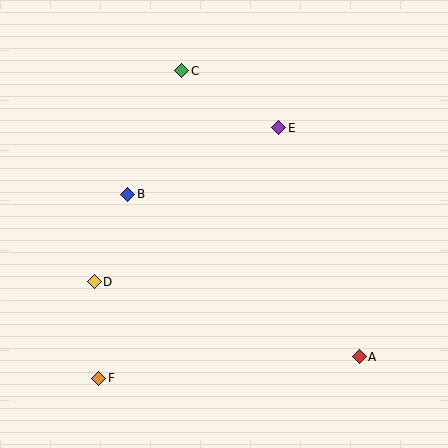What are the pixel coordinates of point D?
Point D is at (94, 282).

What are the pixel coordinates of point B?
Point B is at (128, 194).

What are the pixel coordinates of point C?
Point C is at (182, 71).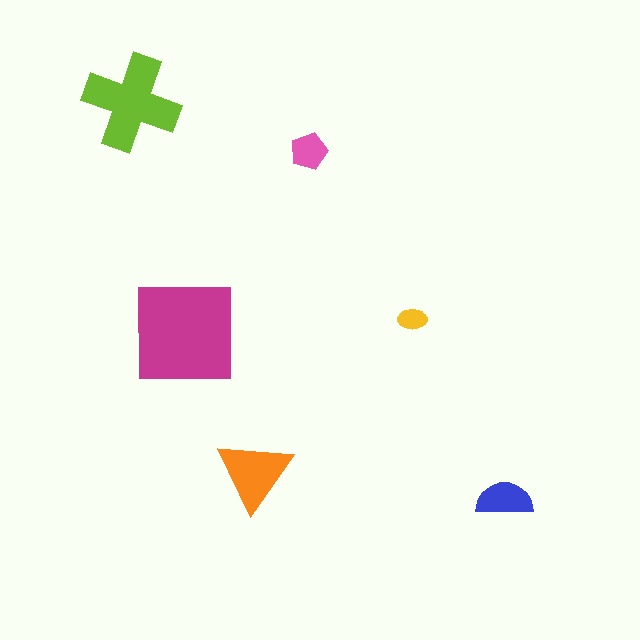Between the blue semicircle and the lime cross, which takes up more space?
The lime cross.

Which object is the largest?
The magenta square.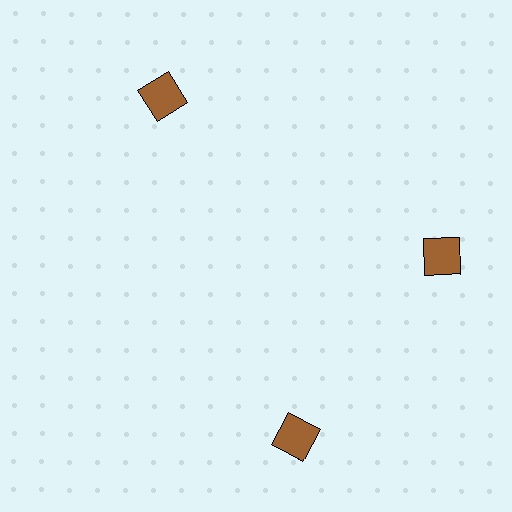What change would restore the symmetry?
The symmetry would be restored by rotating it back into even spacing with its neighbors so that all 3 squares sit at equal angles and equal distance from the center.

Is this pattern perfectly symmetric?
No. The 3 brown squares are arranged in a ring, but one element near the 7 o'clock position is rotated out of alignment along the ring, breaking the 3-fold rotational symmetry.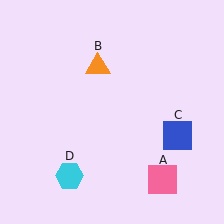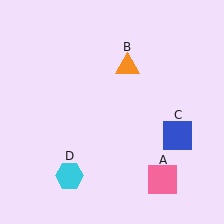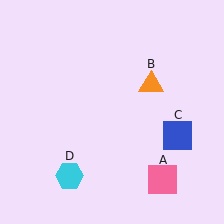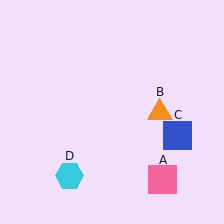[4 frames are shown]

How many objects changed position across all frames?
1 object changed position: orange triangle (object B).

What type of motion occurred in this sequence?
The orange triangle (object B) rotated clockwise around the center of the scene.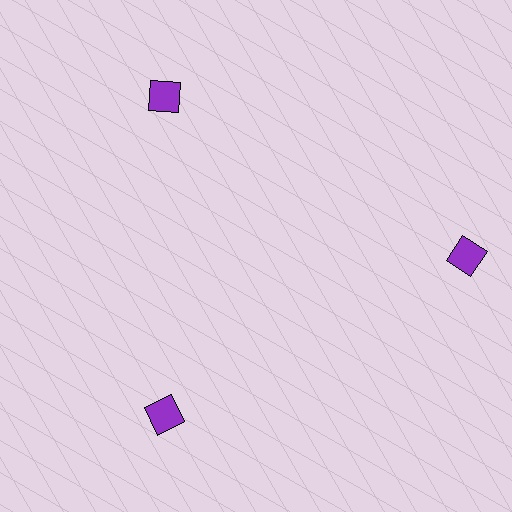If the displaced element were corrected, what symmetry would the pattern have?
It would have 3-fold rotational symmetry — the pattern would map onto itself every 120 degrees.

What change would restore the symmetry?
The symmetry would be restored by moving it inward, back onto the ring so that all 3 squares sit at equal angles and equal distance from the center.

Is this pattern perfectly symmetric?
No. The 3 purple squares are arranged in a ring, but one element near the 3 o'clock position is pushed outward from the center, breaking the 3-fold rotational symmetry.